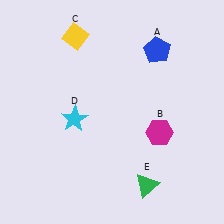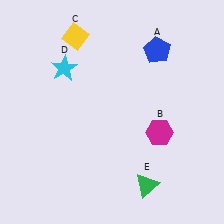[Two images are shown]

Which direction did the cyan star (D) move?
The cyan star (D) moved up.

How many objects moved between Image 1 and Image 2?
1 object moved between the two images.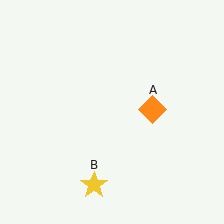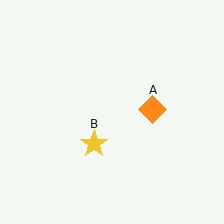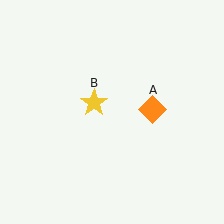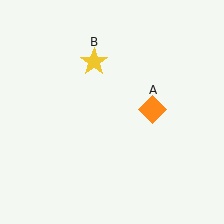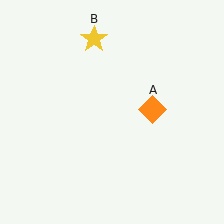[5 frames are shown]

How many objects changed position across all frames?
1 object changed position: yellow star (object B).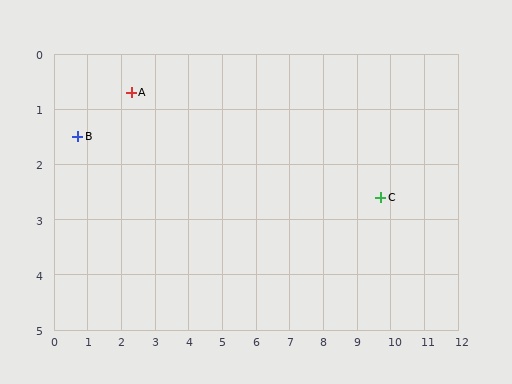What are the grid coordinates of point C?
Point C is at approximately (9.7, 2.6).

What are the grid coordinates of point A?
Point A is at approximately (2.3, 0.7).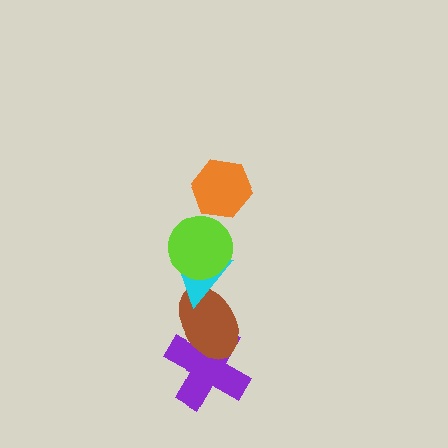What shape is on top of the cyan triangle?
The lime circle is on top of the cyan triangle.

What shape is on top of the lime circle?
The orange hexagon is on top of the lime circle.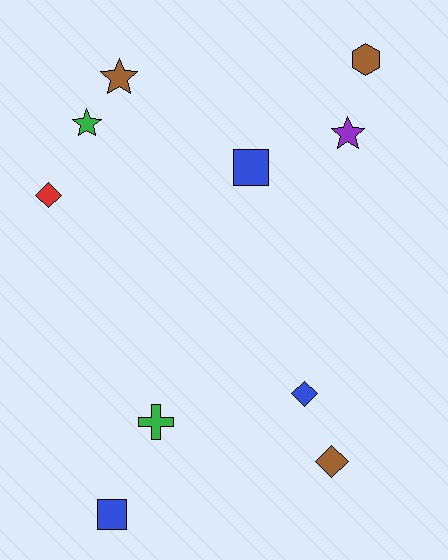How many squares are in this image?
There are 2 squares.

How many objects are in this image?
There are 10 objects.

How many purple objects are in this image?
There is 1 purple object.